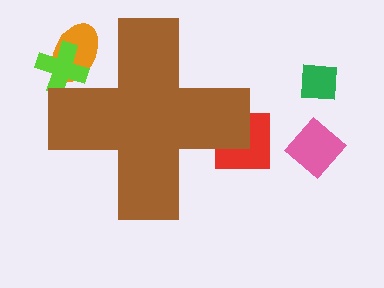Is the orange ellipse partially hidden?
Yes, the orange ellipse is partially hidden behind the brown cross.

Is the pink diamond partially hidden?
No, the pink diamond is fully visible.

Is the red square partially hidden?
Yes, the red square is partially hidden behind the brown cross.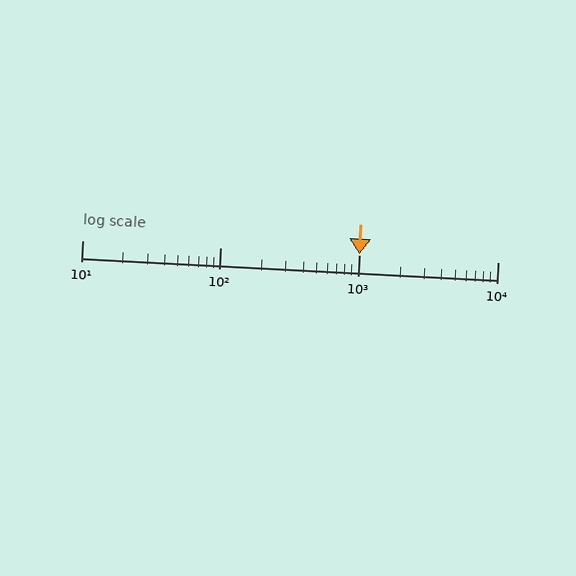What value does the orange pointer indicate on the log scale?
The pointer indicates approximately 1000.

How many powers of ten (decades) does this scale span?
The scale spans 3 decades, from 10 to 10000.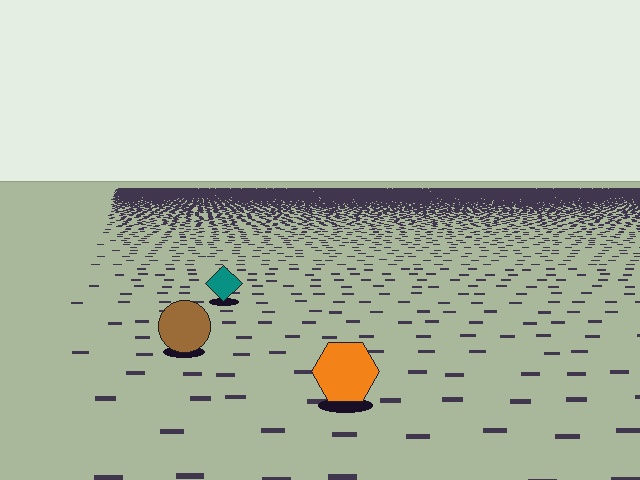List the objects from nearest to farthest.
From nearest to farthest: the orange hexagon, the brown circle, the teal diamond.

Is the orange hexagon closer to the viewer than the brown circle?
Yes. The orange hexagon is closer — you can tell from the texture gradient: the ground texture is coarser near it.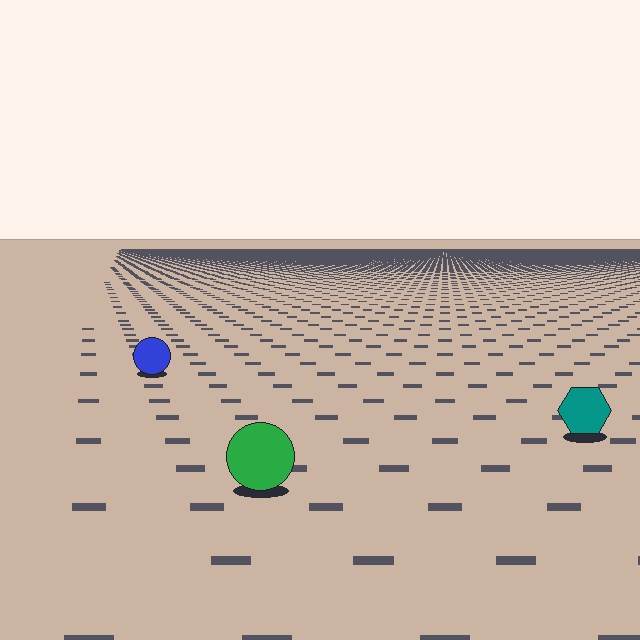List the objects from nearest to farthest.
From nearest to farthest: the green circle, the teal hexagon, the blue circle.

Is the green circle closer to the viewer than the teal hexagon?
Yes. The green circle is closer — you can tell from the texture gradient: the ground texture is coarser near it.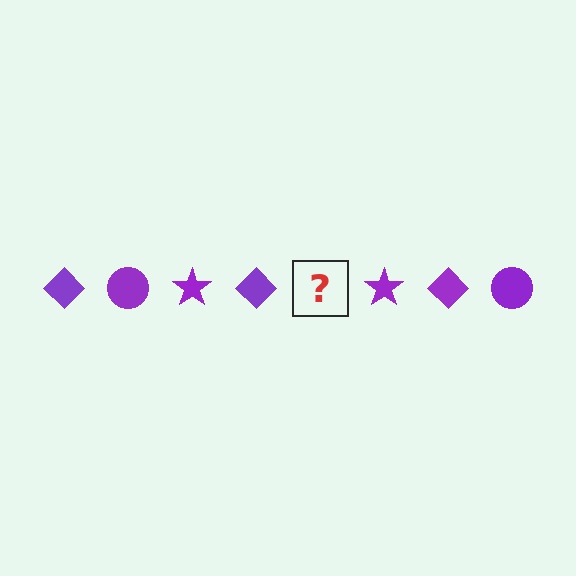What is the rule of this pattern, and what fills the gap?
The rule is that the pattern cycles through diamond, circle, star shapes in purple. The gap should be filled with a purple circle.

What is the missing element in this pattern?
The missing element is a purple circle.